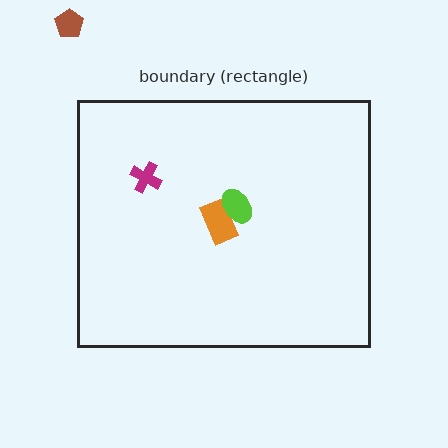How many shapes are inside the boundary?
3 inside, 1 outside.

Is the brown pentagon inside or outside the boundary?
Outside.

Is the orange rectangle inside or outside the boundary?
Inside.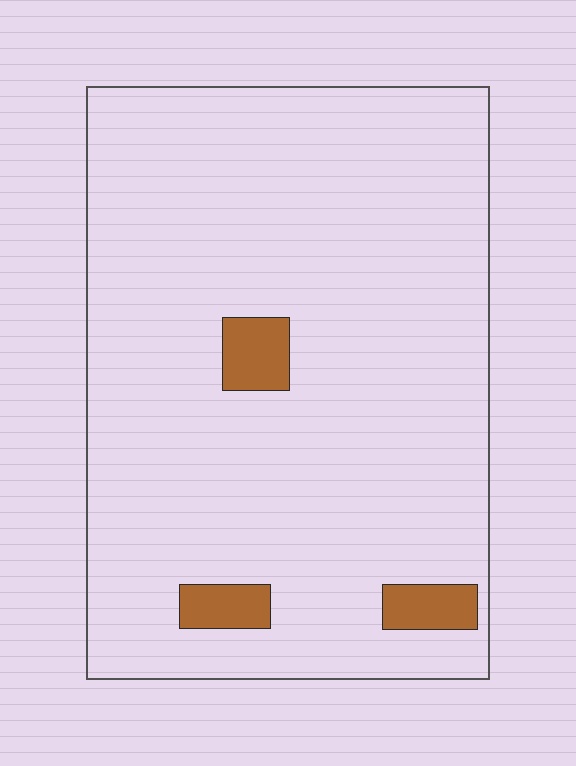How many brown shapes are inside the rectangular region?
3.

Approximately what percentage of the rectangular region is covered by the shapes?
Approximately 5%.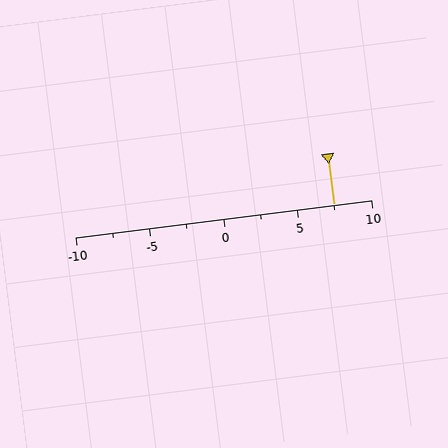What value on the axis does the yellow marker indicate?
The marker indicates approximately 7.5.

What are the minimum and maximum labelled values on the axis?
The axis runs from -10 to 10.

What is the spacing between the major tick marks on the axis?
The major ticks are spaced 5 apart.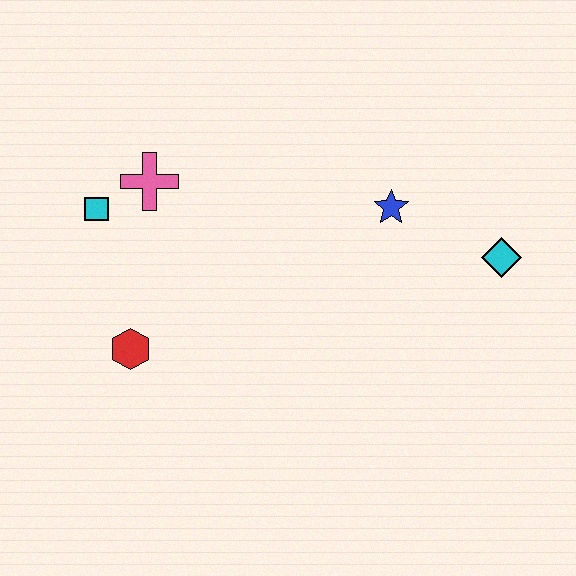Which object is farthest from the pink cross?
The cyan diamond is farthest from the pink cross.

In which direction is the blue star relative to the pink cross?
The blue star is to the right of the pink cross.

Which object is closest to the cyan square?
The pink cross is closest to the cyan square.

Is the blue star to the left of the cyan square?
No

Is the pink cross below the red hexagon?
No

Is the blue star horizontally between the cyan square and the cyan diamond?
Yes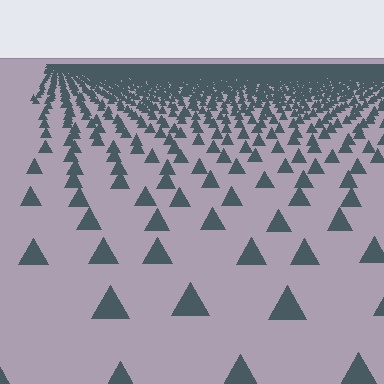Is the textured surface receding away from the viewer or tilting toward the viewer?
The surface is receding away from the viewer. Texture elements get smaller and denser toward the top.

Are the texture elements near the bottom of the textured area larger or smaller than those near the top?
Larger. Near the bottom, elements are closer to the viewer and appear at a bigger on-screen size.